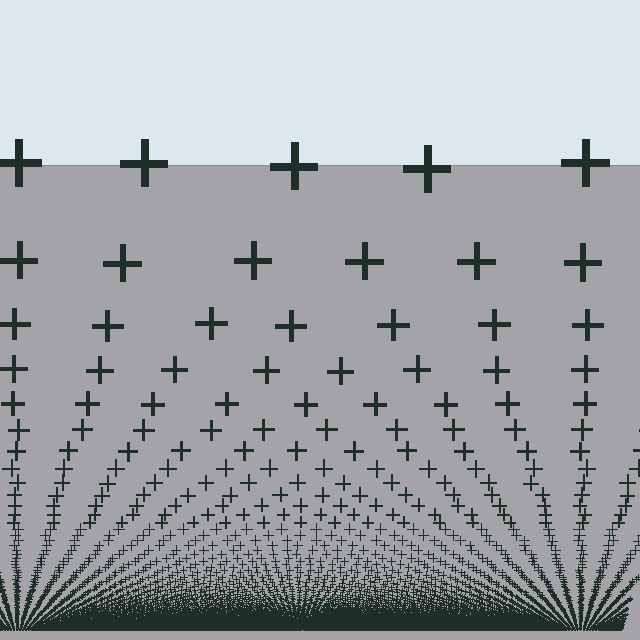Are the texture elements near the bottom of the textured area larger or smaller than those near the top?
Smaller. The gradient is inverted — elements near the bottom are smaller and denser.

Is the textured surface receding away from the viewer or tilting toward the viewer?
The surface appears to tilt toward the viewer. Texture elements get larger and sparser toward the top.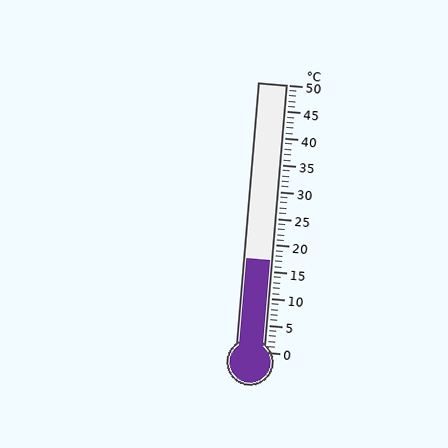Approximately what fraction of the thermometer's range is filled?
The thermometer is filled to approximately 35% of its range.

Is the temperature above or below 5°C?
The temperature is above 5°C.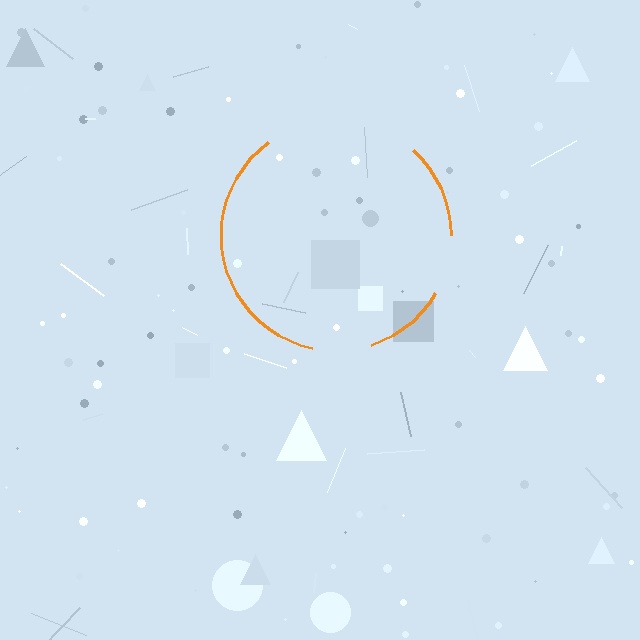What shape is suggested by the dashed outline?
The dashed outline suggests a circle.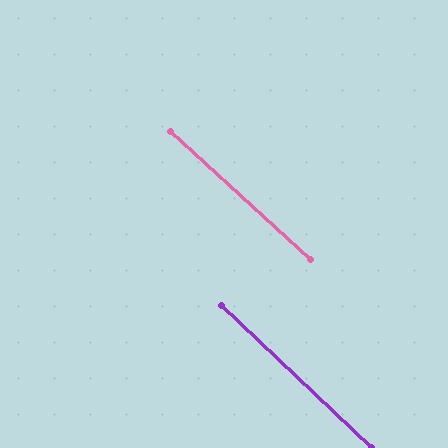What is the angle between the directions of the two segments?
Approximately 1 degree.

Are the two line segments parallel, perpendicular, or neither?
Parallel — their directions differ by only 1.0°.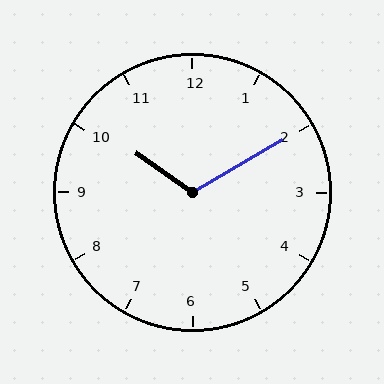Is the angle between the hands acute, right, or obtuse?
It is obtuse.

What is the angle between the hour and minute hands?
Approximately 115 degrees.